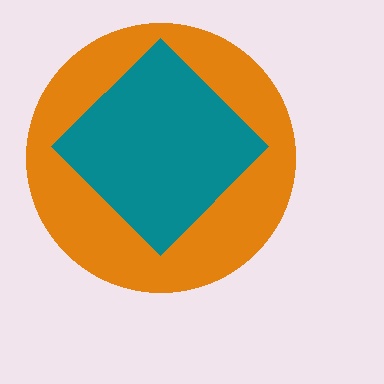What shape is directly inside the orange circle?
The teal diamond.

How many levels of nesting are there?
2.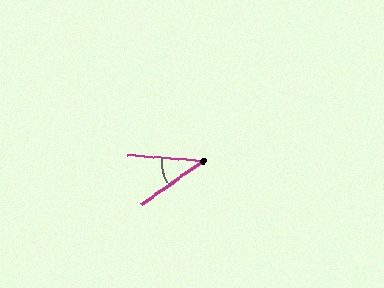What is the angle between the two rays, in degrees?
Approximately 40 degrees.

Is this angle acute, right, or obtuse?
It is acute.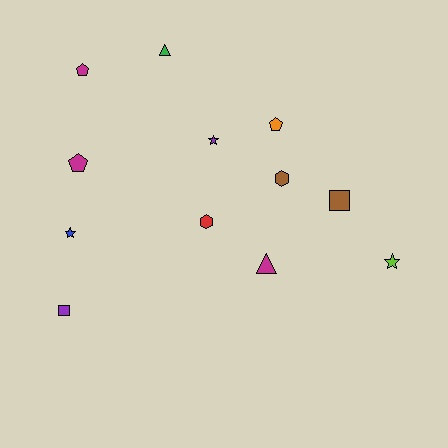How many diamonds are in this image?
There are no diamonds.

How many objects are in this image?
There are 12 objects.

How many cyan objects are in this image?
There are no cyan objects.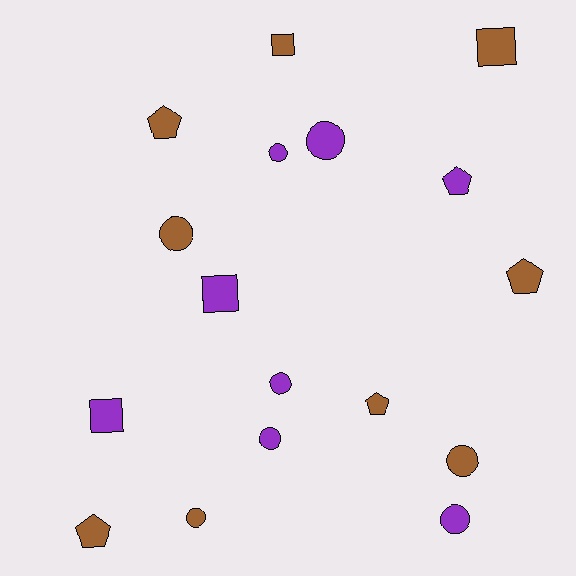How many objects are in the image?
There are 17 objects.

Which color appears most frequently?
Brown, with 9 objects.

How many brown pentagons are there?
There are 4 brown pentagons.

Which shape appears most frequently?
Circle, with 8 objects.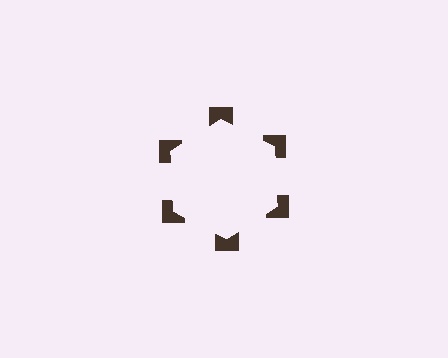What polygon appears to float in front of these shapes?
An illusory hexagon — its edges are inferred from the aligned wedge cuts in the notched squares, not physically drawn.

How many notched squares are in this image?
There are 6 — one at each vertex of the illusory hexagon.